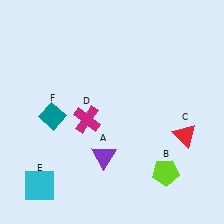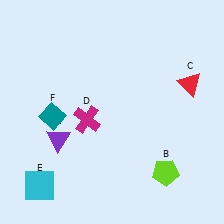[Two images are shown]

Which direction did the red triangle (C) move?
The red triangle (C) moved up.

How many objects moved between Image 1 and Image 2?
2 objects moved between the two images.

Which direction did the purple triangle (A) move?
The purple triangle (A) moved left.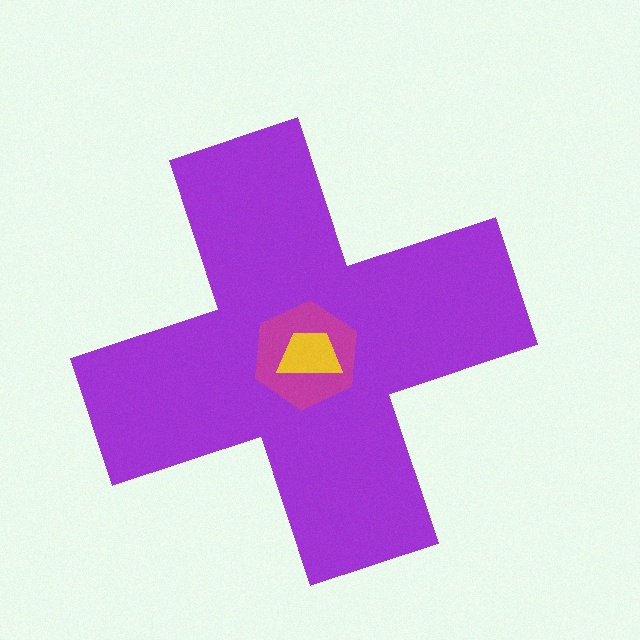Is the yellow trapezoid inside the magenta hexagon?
Yes.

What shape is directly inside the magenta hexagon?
The yellow trapezoid.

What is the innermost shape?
The yellow trapezoid.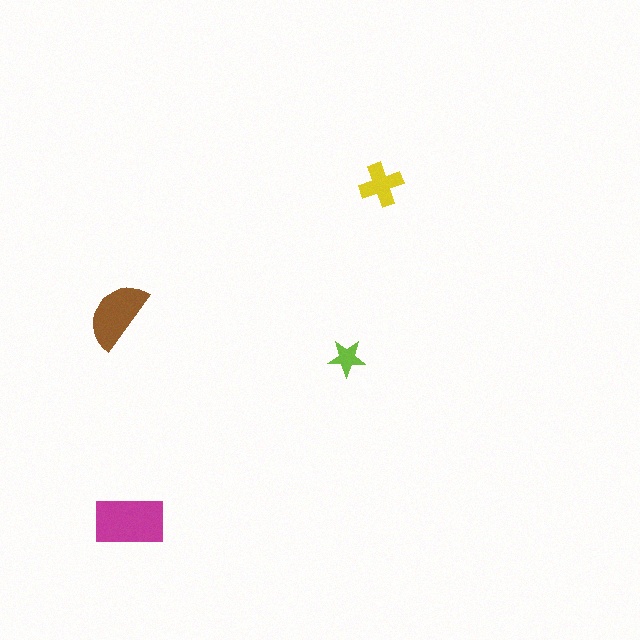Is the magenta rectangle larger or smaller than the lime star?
Larger.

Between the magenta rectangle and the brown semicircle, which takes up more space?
The magenta rectangle.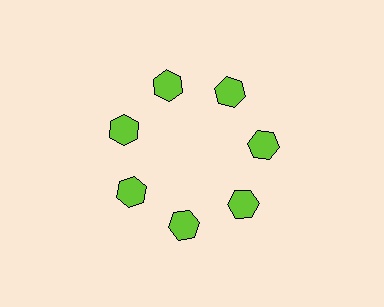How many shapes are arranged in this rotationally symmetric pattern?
There are 7 shapes, arranged in 7 groups of 1.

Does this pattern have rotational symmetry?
Yes, this pattern has 7-fold rotational symmetry. It looks the same after rotating 51 degrees around the center.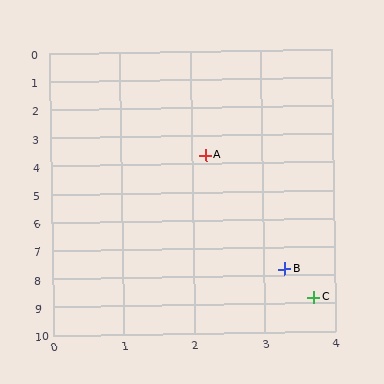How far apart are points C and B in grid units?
Points C and B are about 1.1 grid units apart.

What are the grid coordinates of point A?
Point A is at approximately (2.2, 3.7).